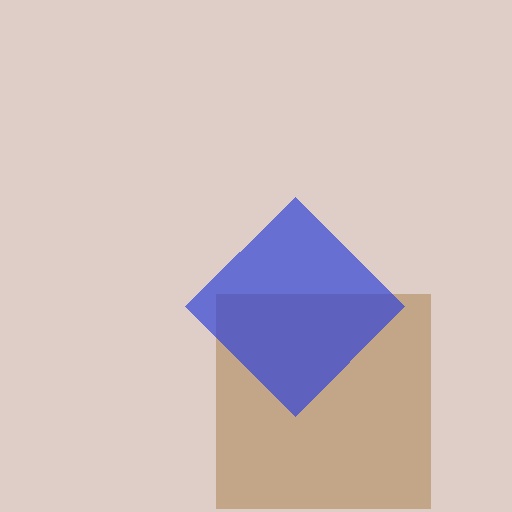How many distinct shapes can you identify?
There are 2 distinct shapes: a brown square, a blue diamond.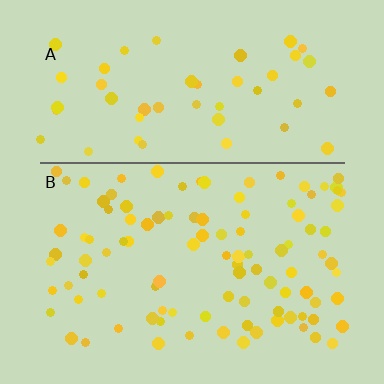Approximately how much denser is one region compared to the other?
Approximately 1.9× — region B over region A.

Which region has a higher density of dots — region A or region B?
B (the bottom).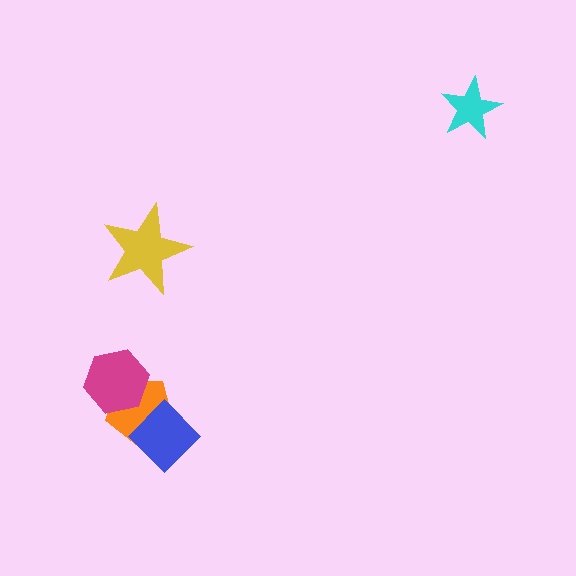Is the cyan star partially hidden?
No, no other shape covers it.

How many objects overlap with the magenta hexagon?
1 object overlaps with the magenta hexagon.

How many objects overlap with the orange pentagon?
2 objects overlap with the orange pentagon.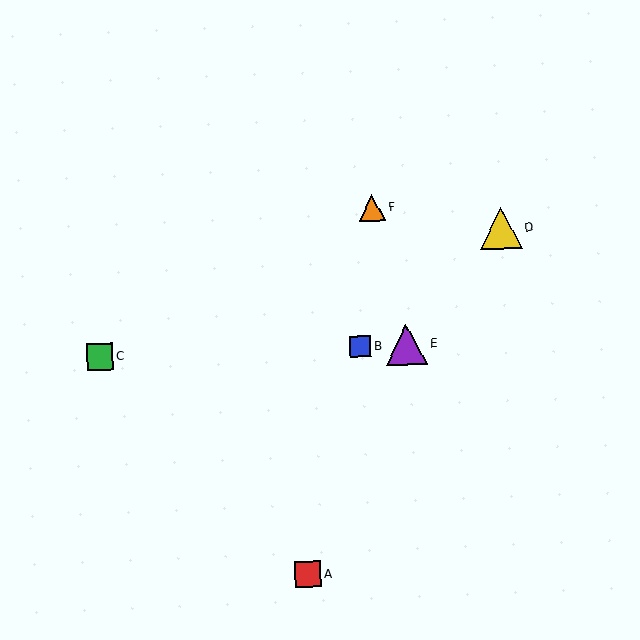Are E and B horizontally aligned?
Yes, both are at y≈344.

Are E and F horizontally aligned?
No, E is at y≈344 and F is at y≈208.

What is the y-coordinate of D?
Object D is at y≈228.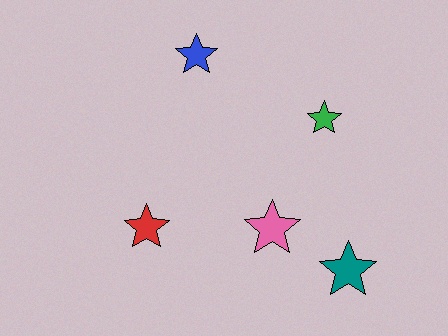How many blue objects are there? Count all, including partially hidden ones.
There is 1 blue object.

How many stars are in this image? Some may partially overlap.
There are 5 stars.